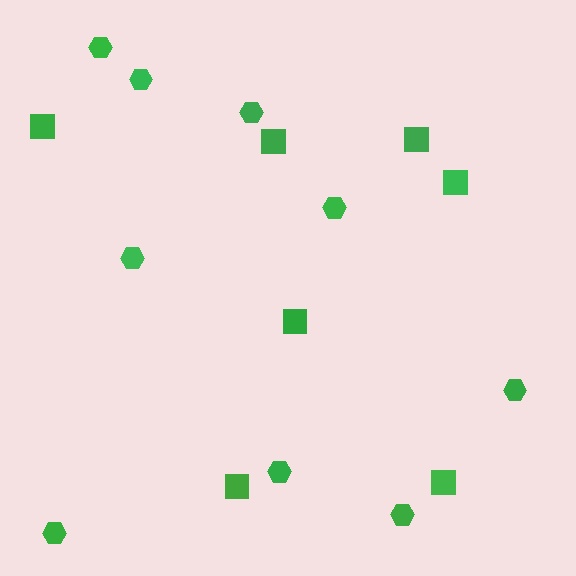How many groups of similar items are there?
There are 2 groups: one group of squares (7) and one group of hexagons (9).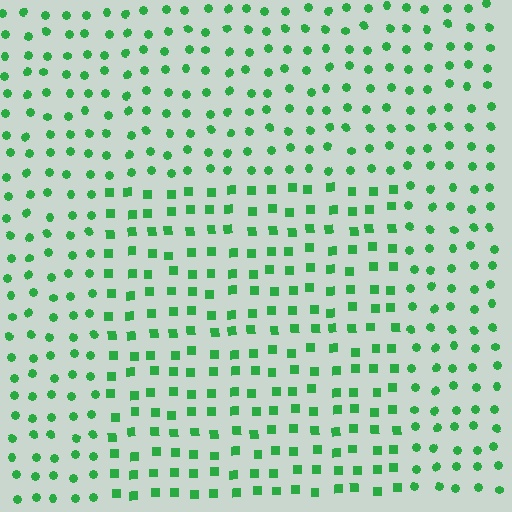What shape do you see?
I see a rectangle.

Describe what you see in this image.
The image is filled with small green elements arranged in a uniform grid. A rectangle-shaped region contains squares, while the surrounding area contains circles. The boundary is defined purely by the change in element shape.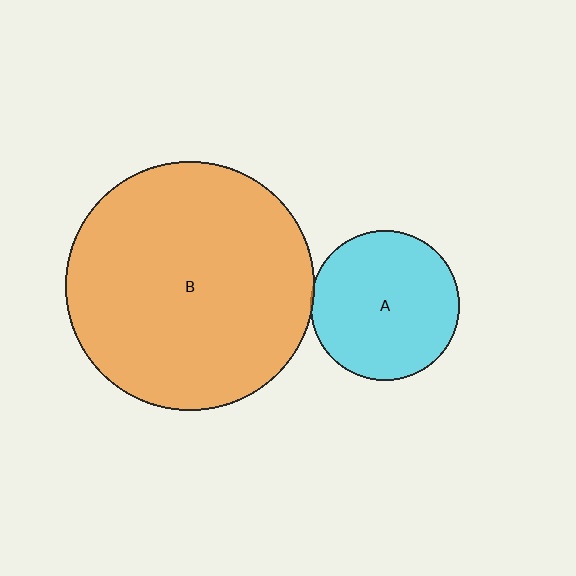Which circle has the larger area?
Circle B (orange).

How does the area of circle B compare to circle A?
Approximately 2.8 times.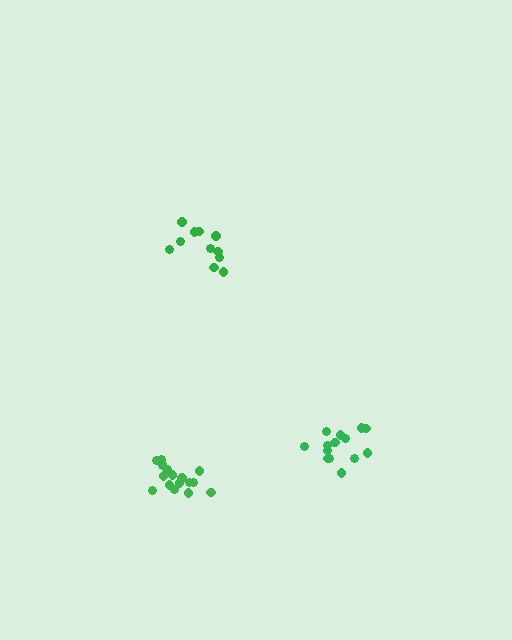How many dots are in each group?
Group 1: 12 dots, Group 2: 14 dots, Group 3: 17 dots (43 total).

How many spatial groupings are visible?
There are 3 spatial groupings.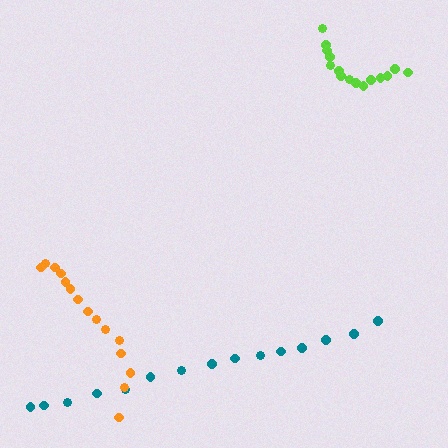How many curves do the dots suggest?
There are 3 distinct paths.